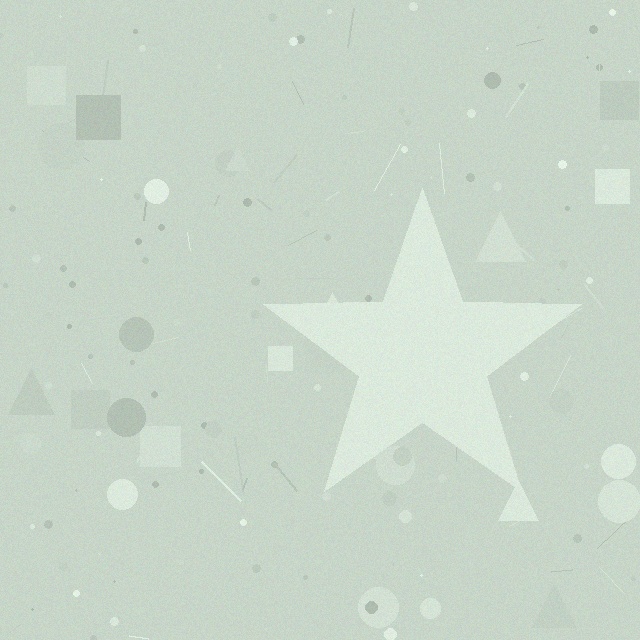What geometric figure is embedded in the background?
A star is embedded in the background.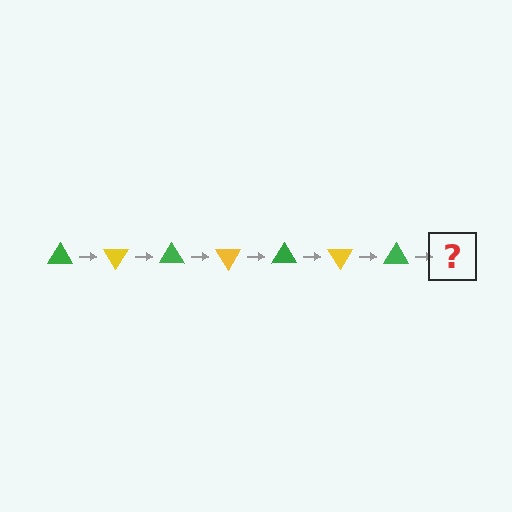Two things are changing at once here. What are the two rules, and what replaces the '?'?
The two rules are that it rotates 60 degrees each step and the color cycles through green and yellow. The '?' should be a yellow triangle, rotated 420 degrees from the start.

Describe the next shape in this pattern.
It should be a yellow triangle, rotated 420 degrees from the start.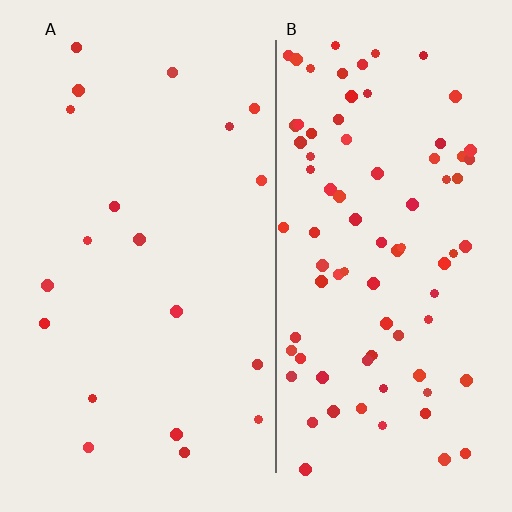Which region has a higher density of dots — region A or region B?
B (the right).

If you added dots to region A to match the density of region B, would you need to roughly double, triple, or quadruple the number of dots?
Approximately quadruple.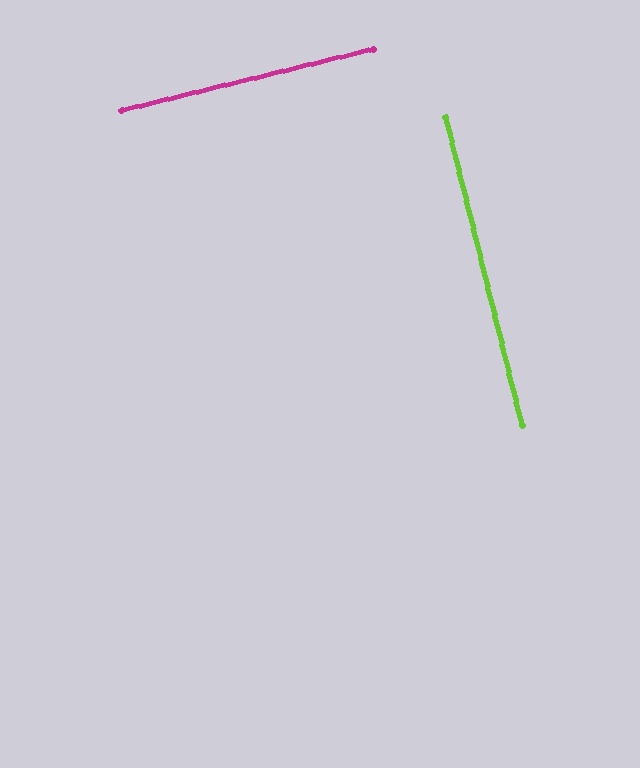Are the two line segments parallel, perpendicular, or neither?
Perpendicular — they meet at approximately 90°.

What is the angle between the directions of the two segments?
Approximately 90 degrees.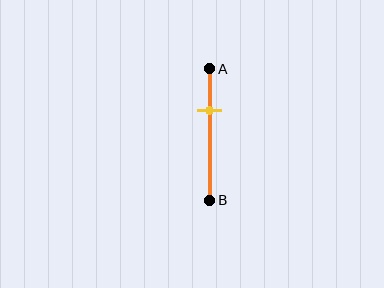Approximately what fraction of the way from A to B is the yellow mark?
The yellow mark is approximately 30% of the way from A to B.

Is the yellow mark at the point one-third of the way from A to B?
Yes, the mark is approximately at the one-third point.